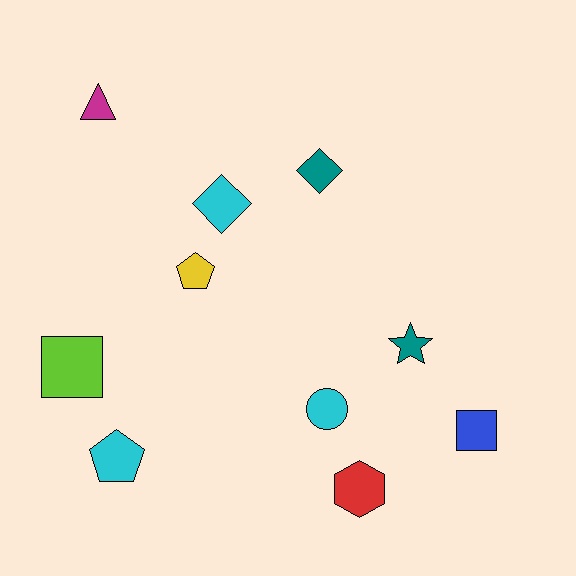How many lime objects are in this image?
There is 1 lime object.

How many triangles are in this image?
There is 1 triangle.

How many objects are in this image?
There are 10 objects.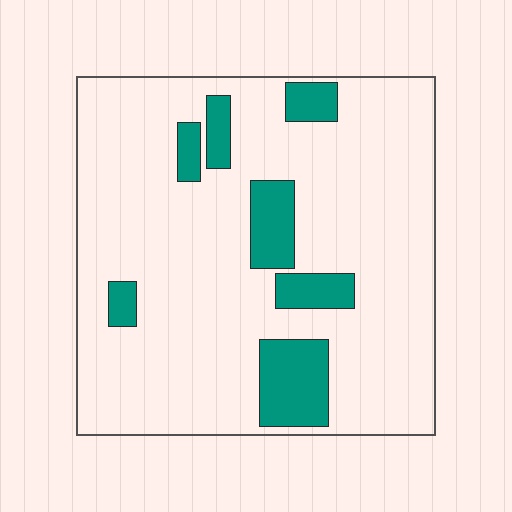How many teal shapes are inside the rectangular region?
7.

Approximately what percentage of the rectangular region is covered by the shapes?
Approximately 15%.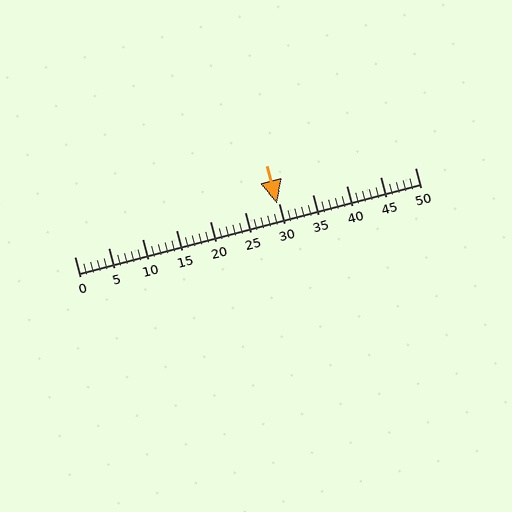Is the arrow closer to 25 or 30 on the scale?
The arrow is closer to 30.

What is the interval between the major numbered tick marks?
The major tick marks are spaced 5 units apart.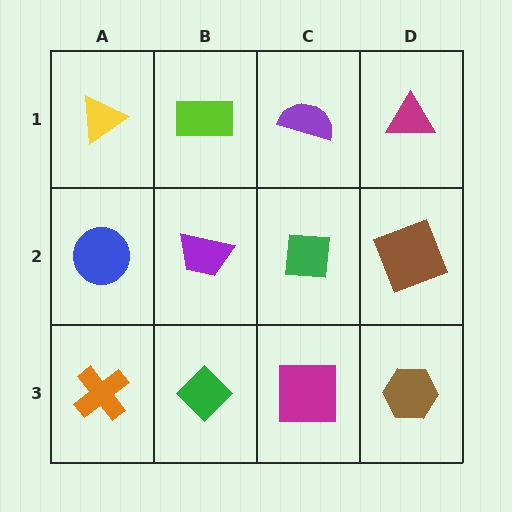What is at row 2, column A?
A blue circle.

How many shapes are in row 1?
4 shapes.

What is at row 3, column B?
A green diamond.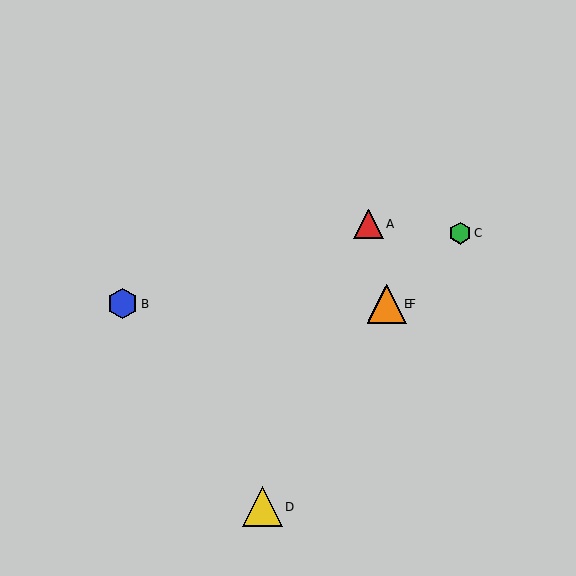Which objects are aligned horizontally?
Objects B, E, F are aligned horizontally.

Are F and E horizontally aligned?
Yes, both are at y≈304.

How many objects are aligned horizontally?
3 objects (B, E, F) are aligned horizontally.